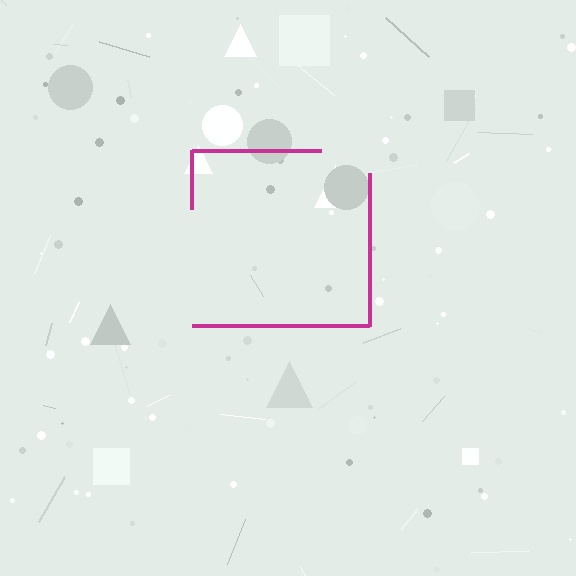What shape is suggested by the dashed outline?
The dashed outline suggests a square.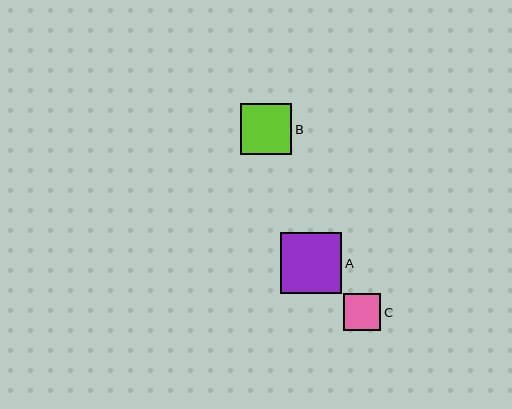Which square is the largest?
Square A is the largest with a size of approximately 61 pixels.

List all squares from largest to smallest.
From largest to smallest: A, B, C.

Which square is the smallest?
Square C is the smallest with a size of approximately 37 pixels.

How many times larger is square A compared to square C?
Square A is approximately 1.6 times the size of square C.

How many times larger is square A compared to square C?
Square A is approximately 1.6 times the size of square C.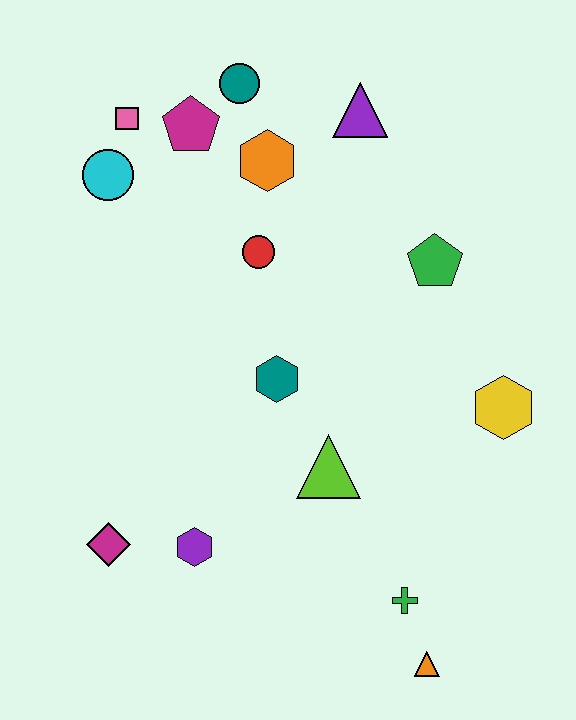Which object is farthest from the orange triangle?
The pink square is farthest from the orange triangle.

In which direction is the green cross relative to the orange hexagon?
The green cross is below the orange hexagon.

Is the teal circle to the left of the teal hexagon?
Yes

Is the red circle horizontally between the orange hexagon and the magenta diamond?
Yes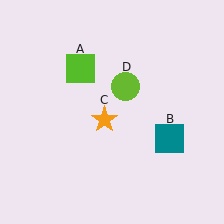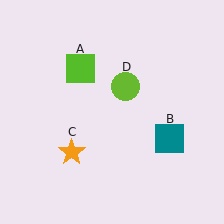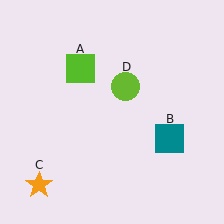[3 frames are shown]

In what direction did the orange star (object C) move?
The orange star (object C) moved down and to the left.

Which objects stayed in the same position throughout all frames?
Lime square (object A) and teal square (object B) and lime circle (object D) remained stationary.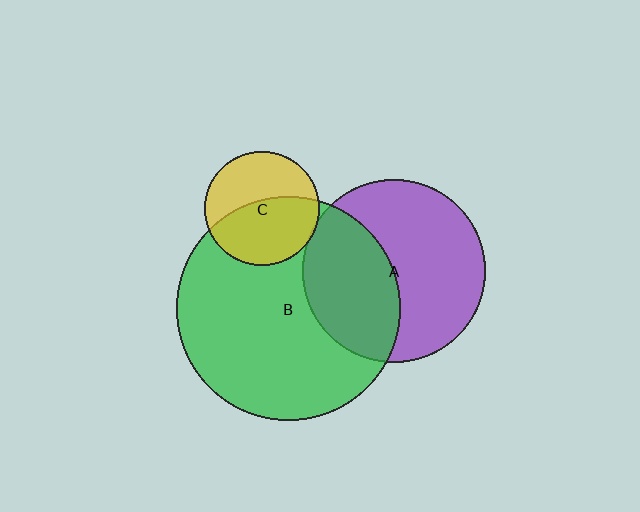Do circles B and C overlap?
Yes.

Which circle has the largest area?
Circle B (green).